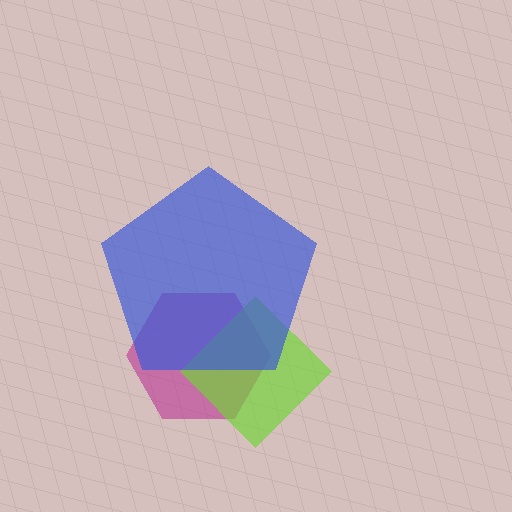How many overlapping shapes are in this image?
There are 3 overlapping shapes in the image.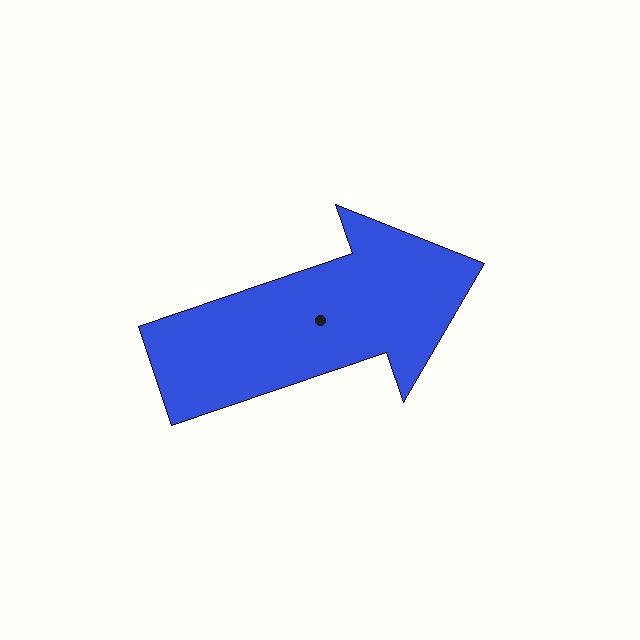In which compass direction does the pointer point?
East.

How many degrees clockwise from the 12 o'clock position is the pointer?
Approximately 71 degrees.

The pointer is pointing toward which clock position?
Roughly 2 o'clock.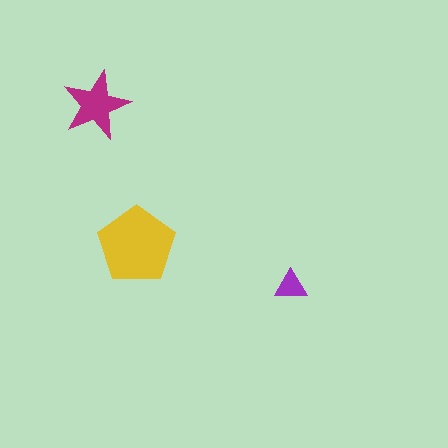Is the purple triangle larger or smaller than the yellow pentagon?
Smaller.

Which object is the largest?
The yellow pentagon.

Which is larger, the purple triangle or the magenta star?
The magenta star.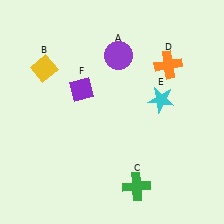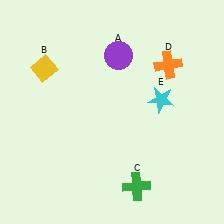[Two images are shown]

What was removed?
The purple diamond (F) was removed in Image 2.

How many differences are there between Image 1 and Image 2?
There is 1 difference between the two images.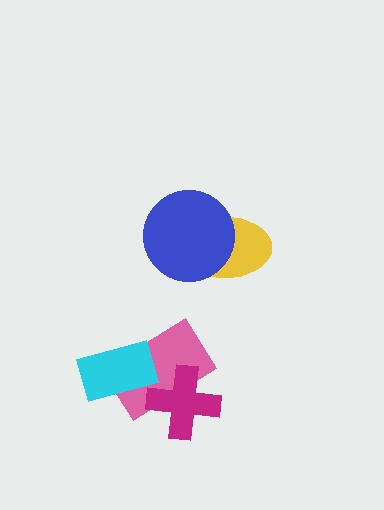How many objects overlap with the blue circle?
1 object overlaps with the blue circle.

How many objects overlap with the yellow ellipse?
1 object overlaps with the yellow ellipse.